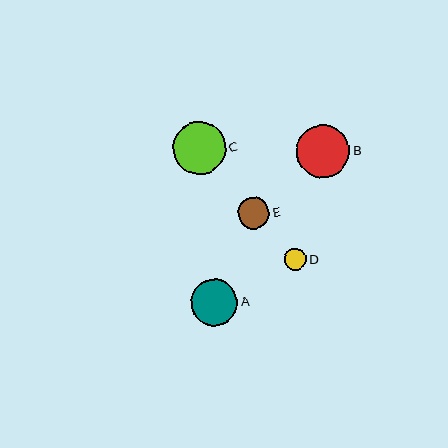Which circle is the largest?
Circle B is the largest with a size of approximately 53 pixels.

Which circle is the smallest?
Circle D is the smallest with a size of approximately 22 pixels.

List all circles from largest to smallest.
From largest to smallest: B, C, A, E, D.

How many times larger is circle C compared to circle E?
Circle C is approximately 1.7 times the size of circle E.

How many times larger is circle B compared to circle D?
Circle B is approximately 2.4 times the size of circle D.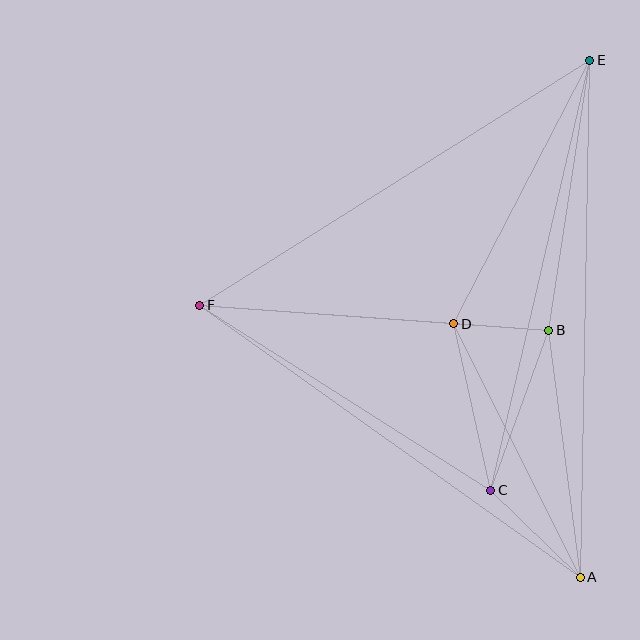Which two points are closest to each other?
Points B and D are closest to each other.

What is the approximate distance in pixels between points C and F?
The distance between C and F is approximately 345 pixels.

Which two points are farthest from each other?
Points A and E are farthest from each other.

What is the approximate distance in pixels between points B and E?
The distance between B and E is approximately 273 pixels.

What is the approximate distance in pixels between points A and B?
The distance between A and B is approximately 249 pixels.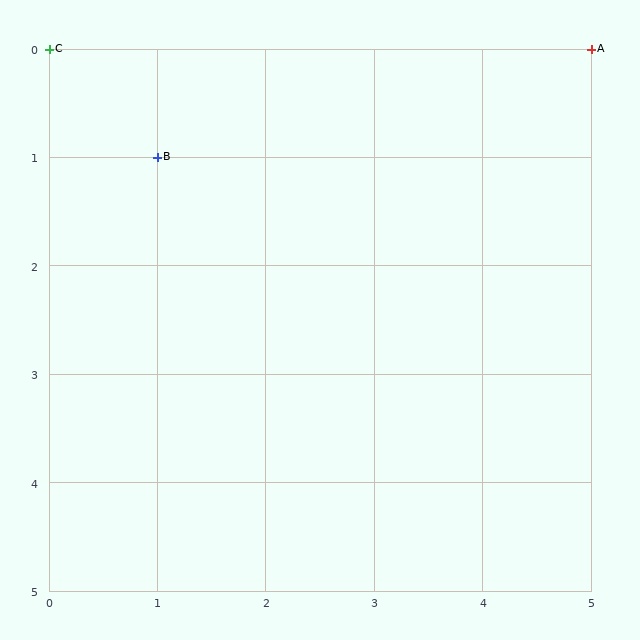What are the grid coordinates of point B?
Point B is at grid coordinates (1, 1).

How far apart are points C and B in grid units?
Points C and B are 1 column and 1 row apart (about 1.4 grid units diagonally).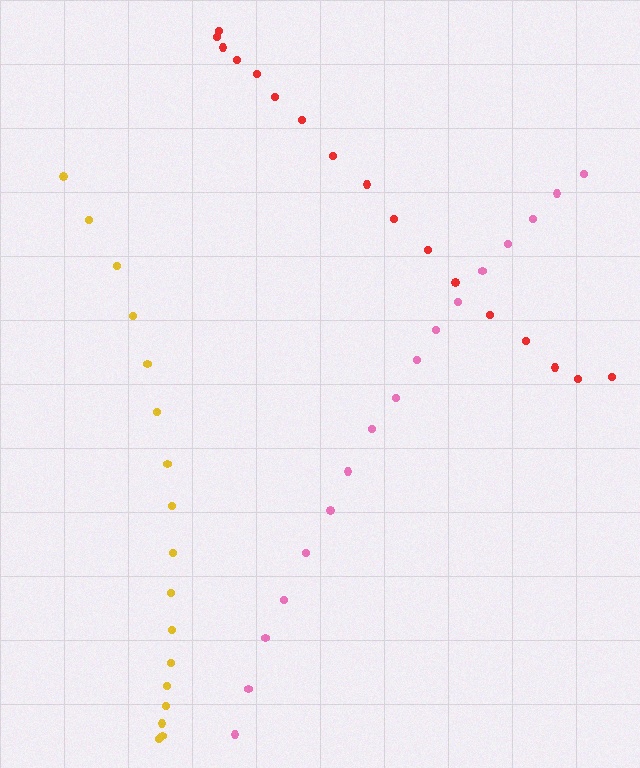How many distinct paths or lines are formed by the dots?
There are 3 distinct paths.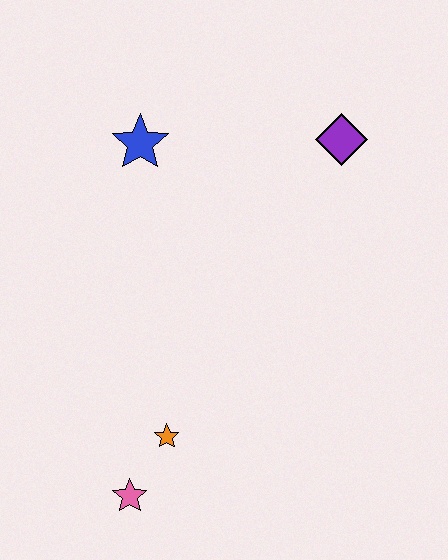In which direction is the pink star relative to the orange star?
The pink star is below the orange star.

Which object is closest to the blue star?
The purple diamond is closest to the blue star.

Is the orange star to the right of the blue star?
Yes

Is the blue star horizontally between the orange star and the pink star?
Yes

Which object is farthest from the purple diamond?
The pink star is farthest from the purple diamond.